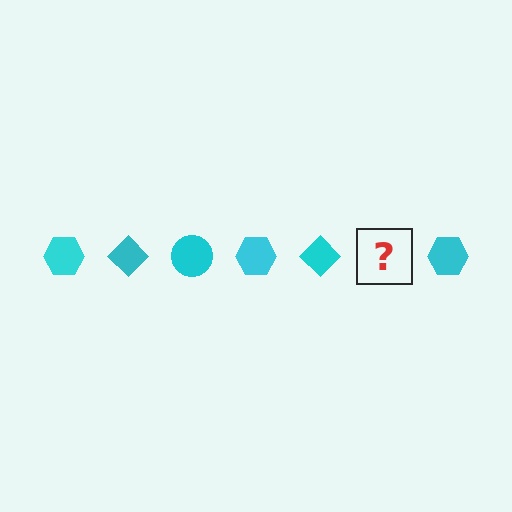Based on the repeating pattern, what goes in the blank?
The blank should be a cyan circle.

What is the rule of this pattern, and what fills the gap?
The rule is that the pattern cycles through hexagon, diamond, circle shapes in cyan. The gap should be filled with a cyan circle.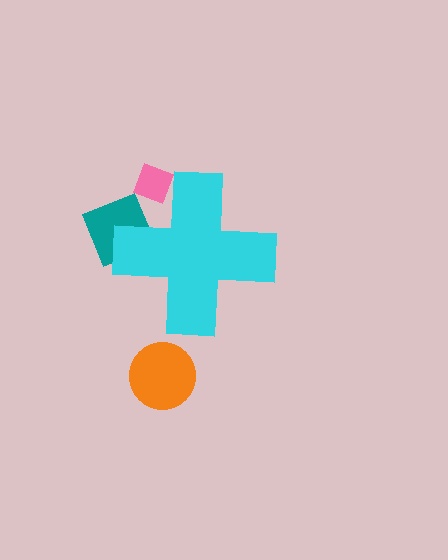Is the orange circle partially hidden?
No, the orange circle is fully visible.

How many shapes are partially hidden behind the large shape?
2 shapes are partially hidden.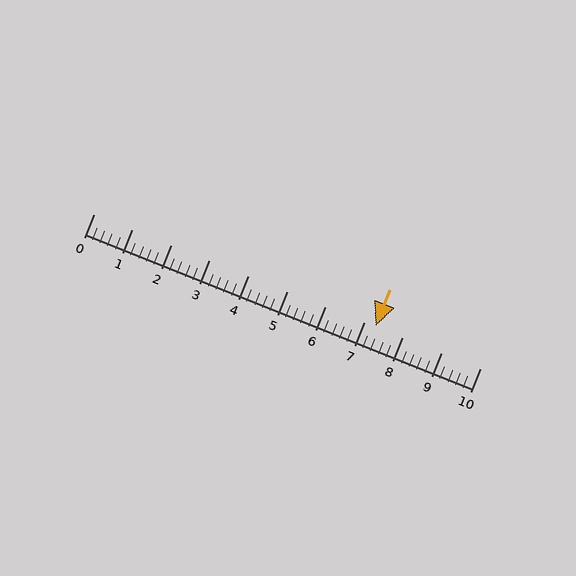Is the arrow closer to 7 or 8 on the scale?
The arrow is closer to 7.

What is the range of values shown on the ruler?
The ruler shows values from 0 to 10.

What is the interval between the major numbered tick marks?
The major tick marks are spaced 1 units apart.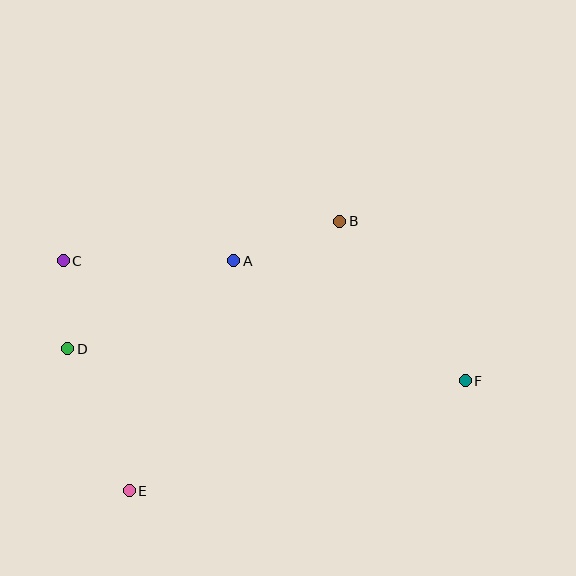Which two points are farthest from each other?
Points C and F are farthest from each other.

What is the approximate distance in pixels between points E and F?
The distance between E and F is approximately 353 pixels.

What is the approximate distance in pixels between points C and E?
The distance between C and E is approximately 240 pixels.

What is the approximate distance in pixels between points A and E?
The distance between A and E is approximately 253 pixels.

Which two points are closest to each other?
Points C and D are closest to each other.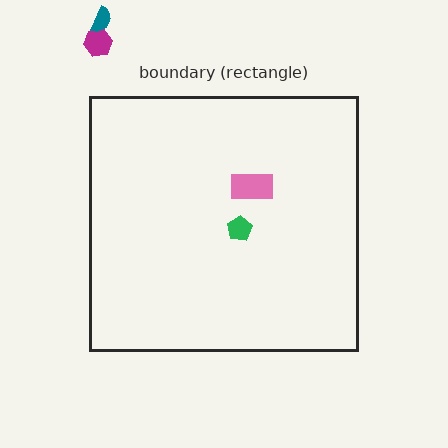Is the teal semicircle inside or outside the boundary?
Outside.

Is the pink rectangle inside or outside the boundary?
Inside.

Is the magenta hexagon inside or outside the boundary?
Outside.